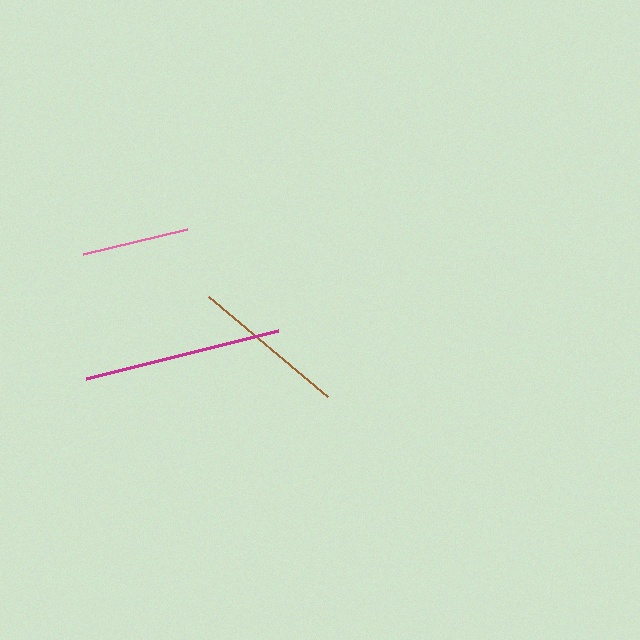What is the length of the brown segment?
The brown segment is approximately 156 pixels long.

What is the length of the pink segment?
The pink segment is approximately 107 pixels long.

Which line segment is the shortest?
The pink line is the shortest at approximately 107 pixels.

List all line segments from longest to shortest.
From longest to shortest: magenta, brown, pink.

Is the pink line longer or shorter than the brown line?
The brown line is longer than the pink line.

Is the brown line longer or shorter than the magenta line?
The magenta line is longer than the brown line.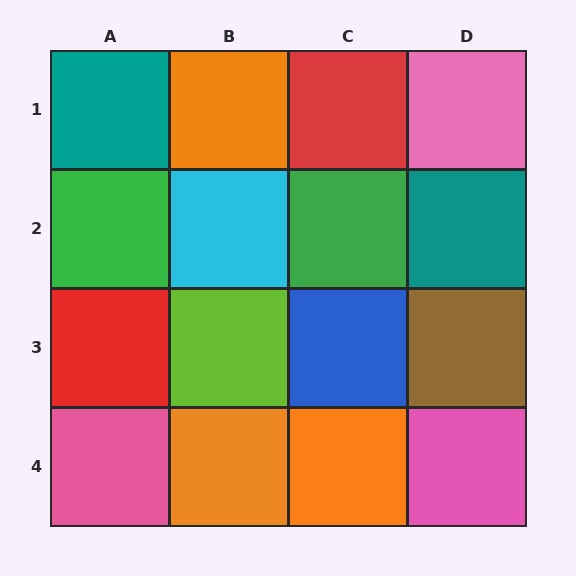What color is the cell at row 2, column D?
Teal.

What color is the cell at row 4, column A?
Pink.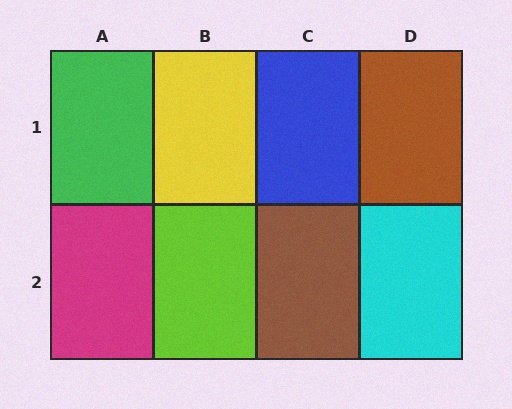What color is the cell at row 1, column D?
Brown.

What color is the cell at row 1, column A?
Green.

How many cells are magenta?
1 cell is magenta.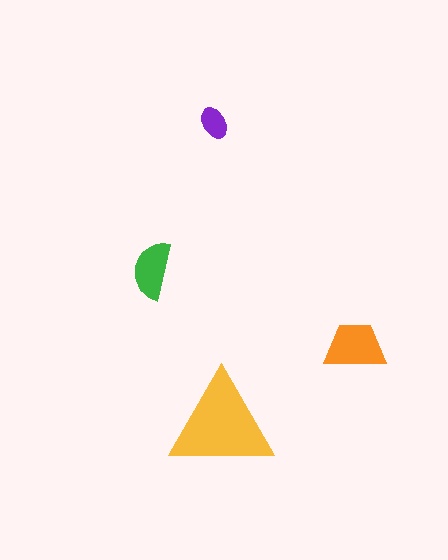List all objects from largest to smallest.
The yellow triangle, the orange trapezoid, the green semicircle, the purple ellipse.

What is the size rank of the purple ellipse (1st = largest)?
4th.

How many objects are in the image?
There are 4 objects in the image.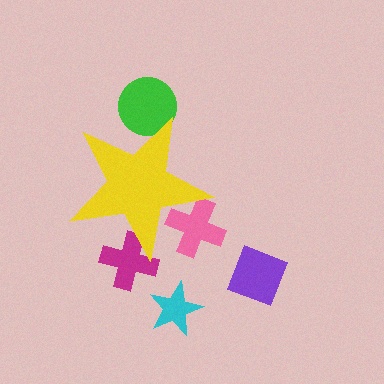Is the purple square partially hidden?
No, the purple square is fully visible.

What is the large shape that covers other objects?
A yellow star.